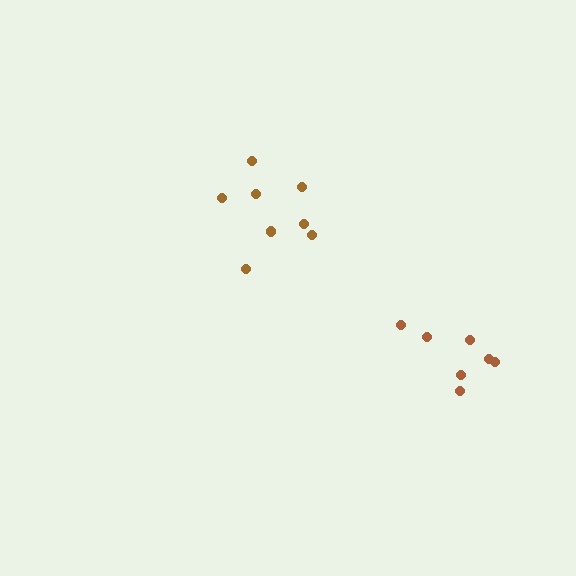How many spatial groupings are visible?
There are 2 spatial groupings.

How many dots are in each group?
Group 1: 7 dots, Group 2: 8 dots (15 total).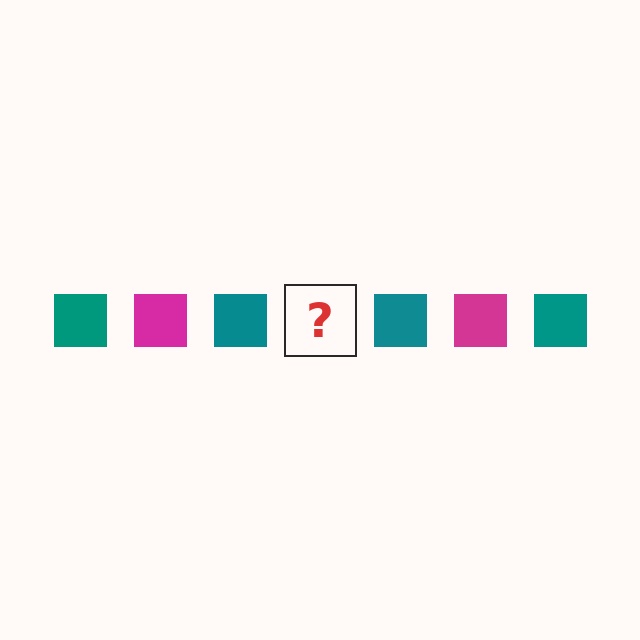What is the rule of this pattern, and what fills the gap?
The rule is that the pattern cycles through teal, magenta squares. The gap should be filled with a magenta square.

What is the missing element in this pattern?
The missing element is a magenta square.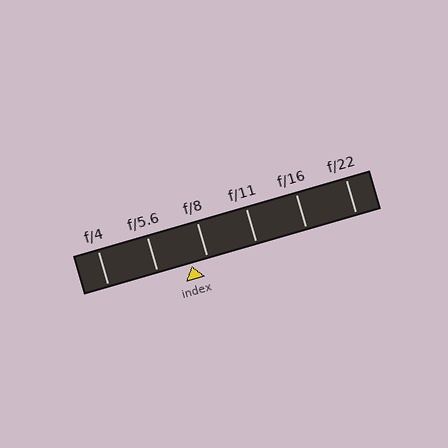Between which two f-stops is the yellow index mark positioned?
The index mark is between f/5.6 and f/8.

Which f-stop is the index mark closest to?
The index mark is closest to f/8.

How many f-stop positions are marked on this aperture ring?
There are 6 f-stop positions marked.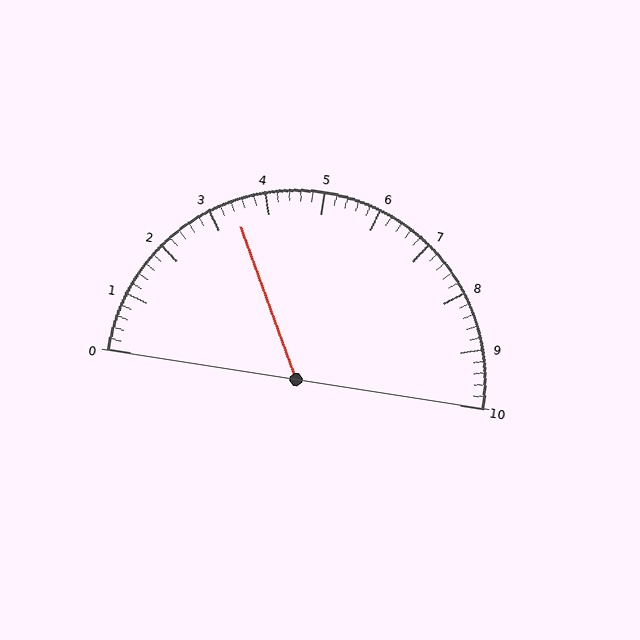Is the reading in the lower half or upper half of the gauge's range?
The reading is in the lower half of the range (0 to 10).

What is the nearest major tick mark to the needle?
The nearest major tick mark is 3.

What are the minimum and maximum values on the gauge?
The gauge ranges from 0 to 10.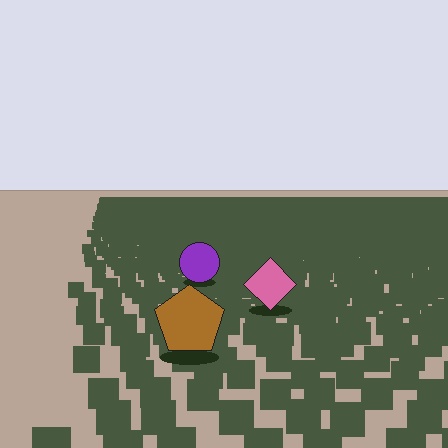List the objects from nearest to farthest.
From nearest to farthest: the brown pentagon, the pink diamond, the purple circle.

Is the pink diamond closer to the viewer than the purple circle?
Yes. The pink diamond is closer — you can tell from the texture gradient: the ground texture is coarser near it.